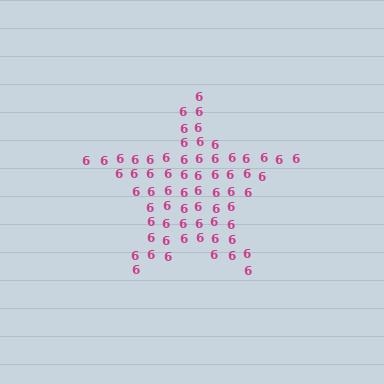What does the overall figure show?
The overall figure shows a star.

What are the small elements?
The small elements are digit 6's.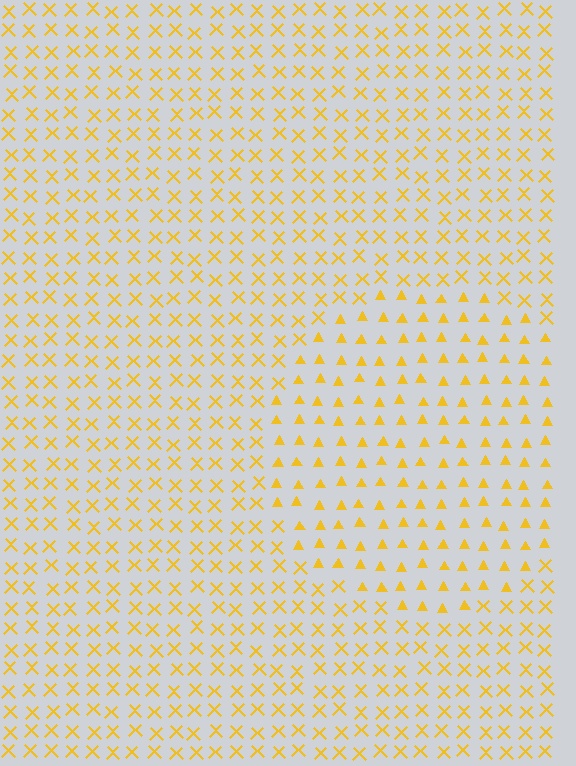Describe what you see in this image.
The image is filled with small yellow elements arranged in a uniform grid. A circle-shaped region contains triangles, while the surrounding area contains X marks. The boundary is defined purely by the change in element shape.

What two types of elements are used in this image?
The image uses triangles inside the circle region and X marks outside it.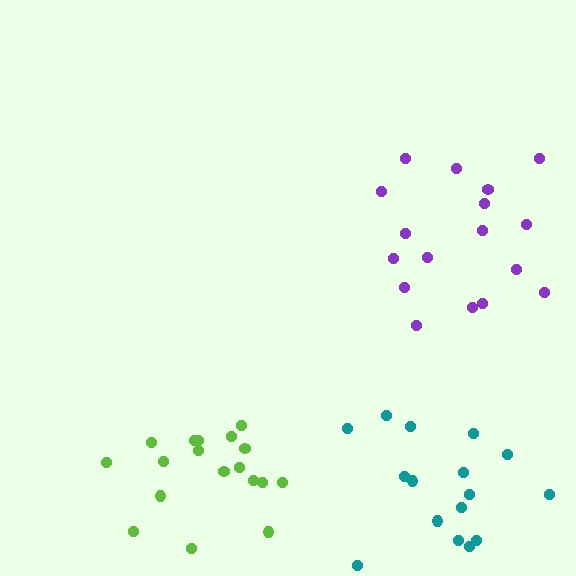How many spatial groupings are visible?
There are 3 spatial groupings.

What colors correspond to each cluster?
The clusters are colored: purple, lime, teal.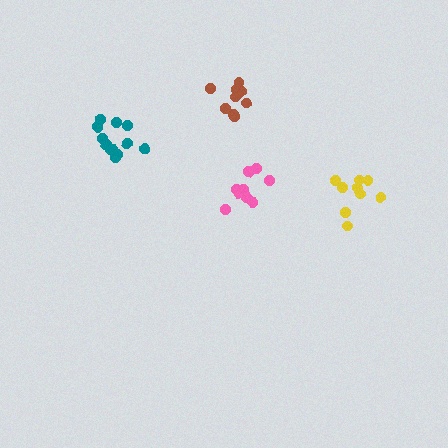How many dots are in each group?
Group 1: 9 dots, Group 2: 10 dots, Group 3: 9 dots, Group 4: 12 dots (40 total).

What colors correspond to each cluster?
The clusters are colored: pink, brown, yellow, teal.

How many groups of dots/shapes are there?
There are 4 groups.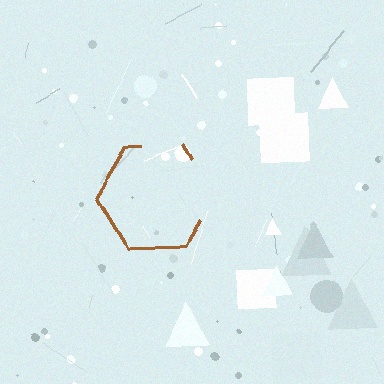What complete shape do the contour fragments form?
The contour fragments form a hexagon.